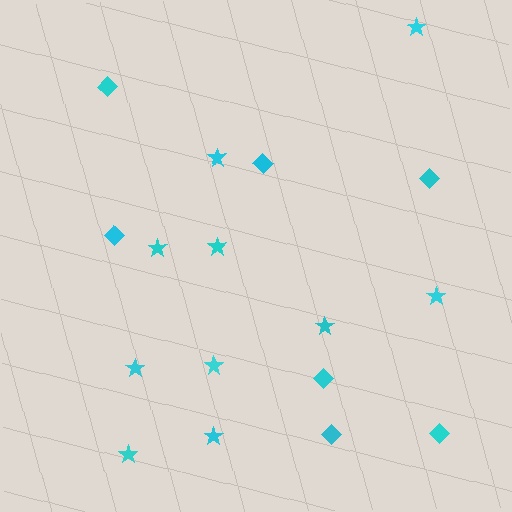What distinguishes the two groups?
There are 2 groups: one group of diamonds (7) and one group of stars (10).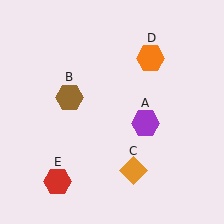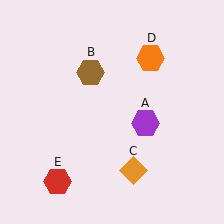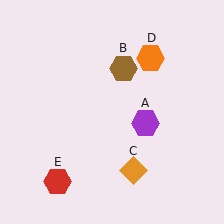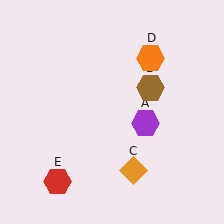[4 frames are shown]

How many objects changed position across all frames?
1 object changed position: brown hexagon (object B).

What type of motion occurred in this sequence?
The brown hexagon (object B) rotated clockwise around the center of the scene.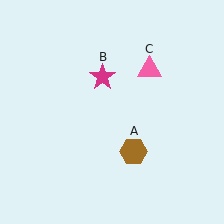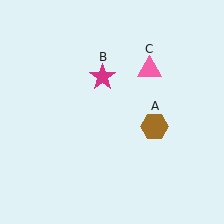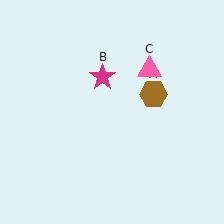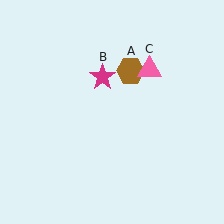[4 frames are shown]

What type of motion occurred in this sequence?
The brown hexagon (object A) rotated counterclockwise around the center of the scene.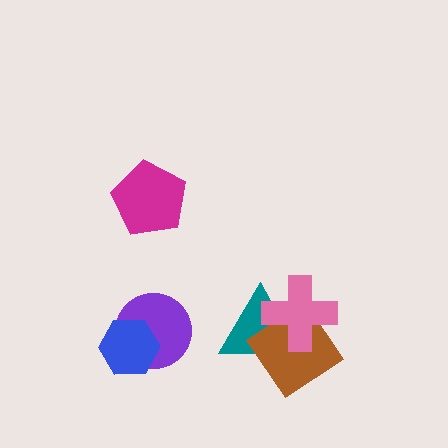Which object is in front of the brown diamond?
The pink cross is in front of the brown diamond.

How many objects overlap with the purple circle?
1 object overlaps with the purple circle.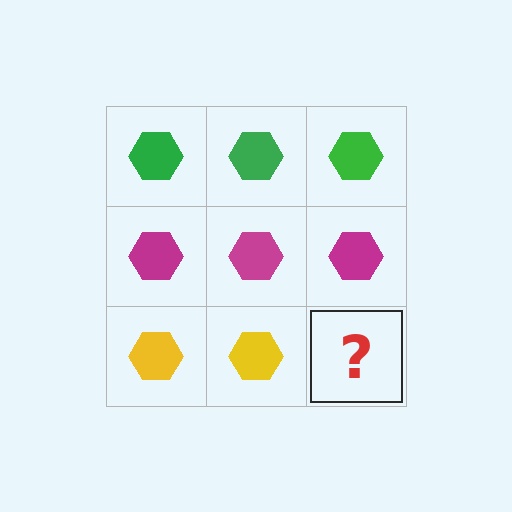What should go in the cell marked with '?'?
The missing cell should contain a yellow hexagon.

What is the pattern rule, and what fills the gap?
The rule is that each row has a consistent color. The gap should be filled with a yellow hexagon.